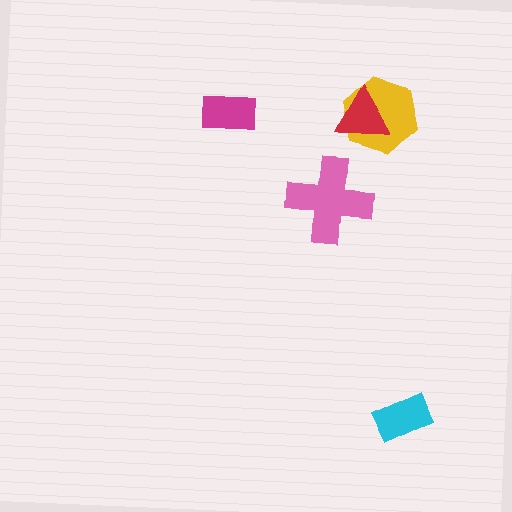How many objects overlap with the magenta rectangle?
0 objects overlap with the magenta rectangle.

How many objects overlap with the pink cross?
0 objects overlap with the pink cross.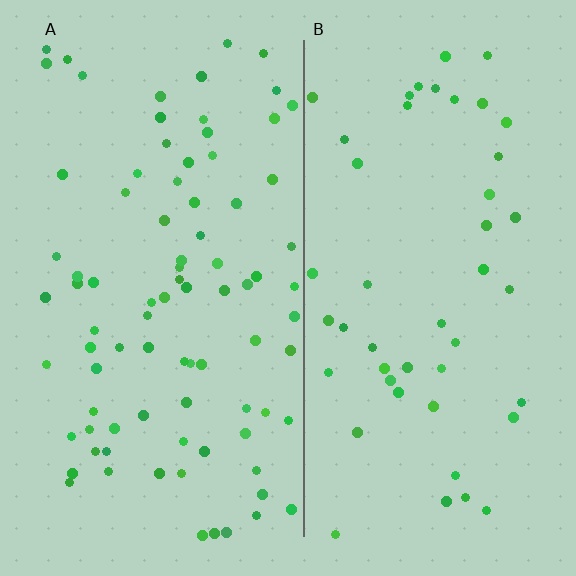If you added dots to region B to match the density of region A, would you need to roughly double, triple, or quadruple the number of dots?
Approximately double.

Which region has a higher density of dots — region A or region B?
A (the left).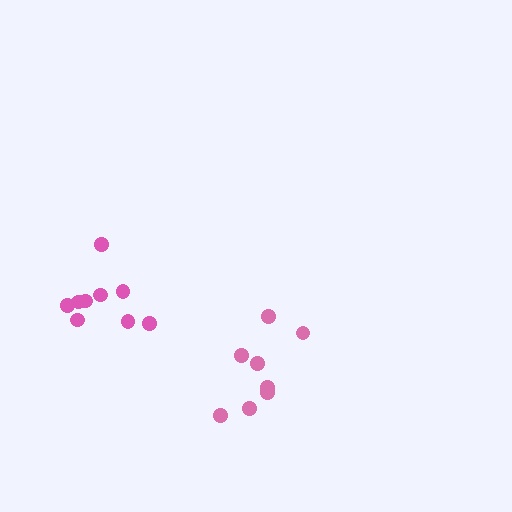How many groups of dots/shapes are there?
There are 2 groups.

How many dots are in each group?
Group 1: 9 dots, Group 2: 8 dots (17 total).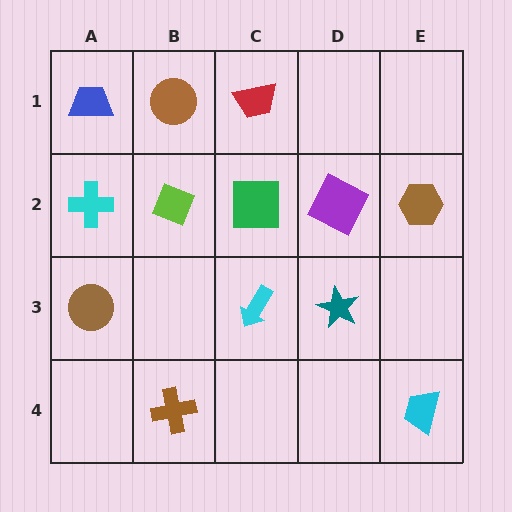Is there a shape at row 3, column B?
No, that cell is empty.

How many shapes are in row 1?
3 shapes.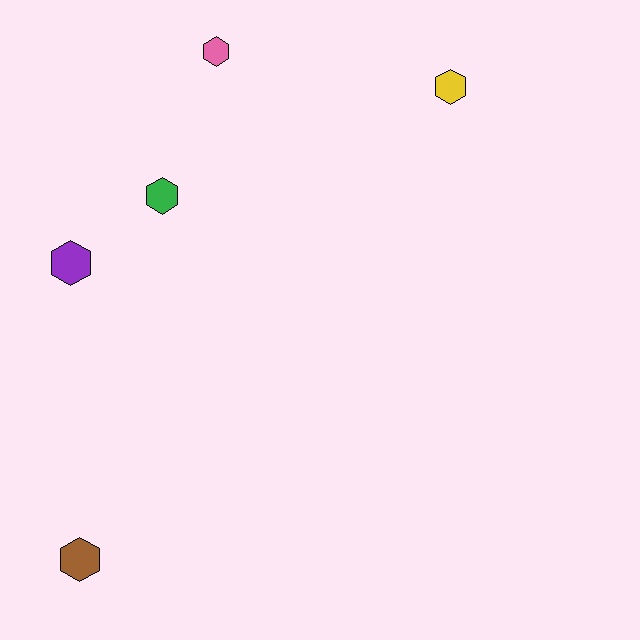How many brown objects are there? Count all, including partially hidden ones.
There is 1 brown object.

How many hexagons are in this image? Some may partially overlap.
There are 5 hexagons.